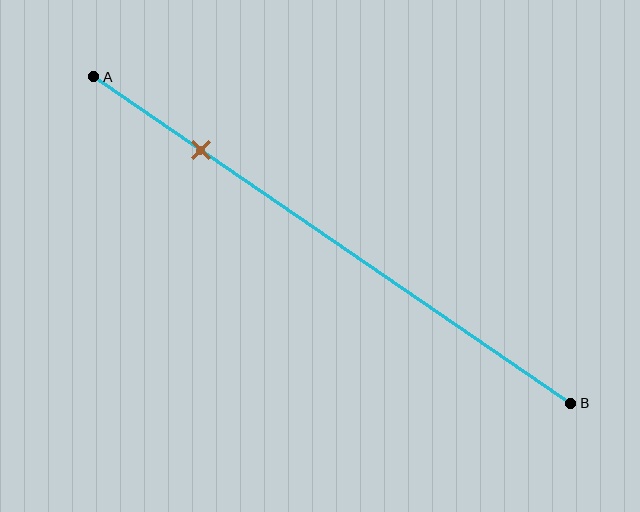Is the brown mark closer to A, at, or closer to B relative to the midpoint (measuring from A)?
The brown mark is closer to point A than the midpoint of segment AB.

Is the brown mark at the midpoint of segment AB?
No, the mark is at about 20% from A, not at the 50% midpoint.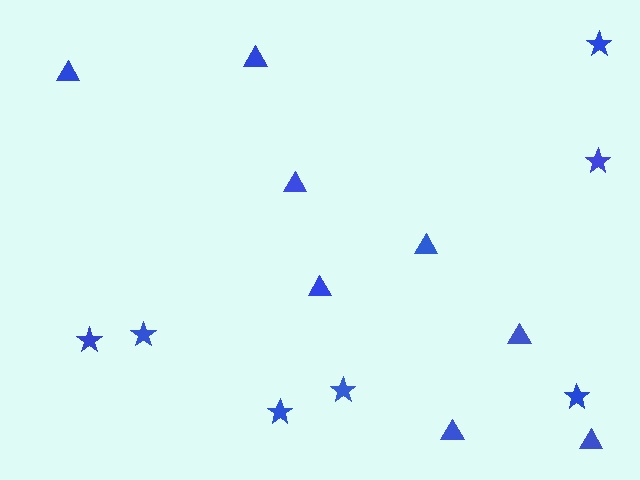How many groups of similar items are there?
There are 2 groups: one group of triangles (8) and one group of stars (7).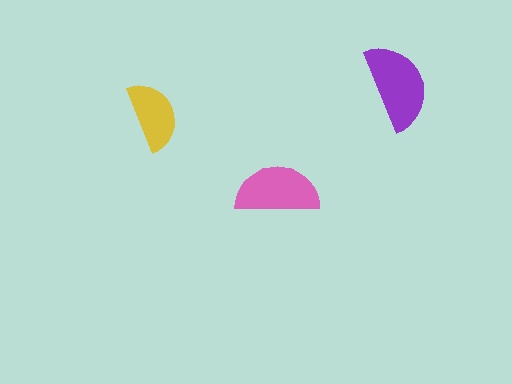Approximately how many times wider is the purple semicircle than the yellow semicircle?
About 1.5 times wider.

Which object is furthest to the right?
The purple semicircle is rightmost.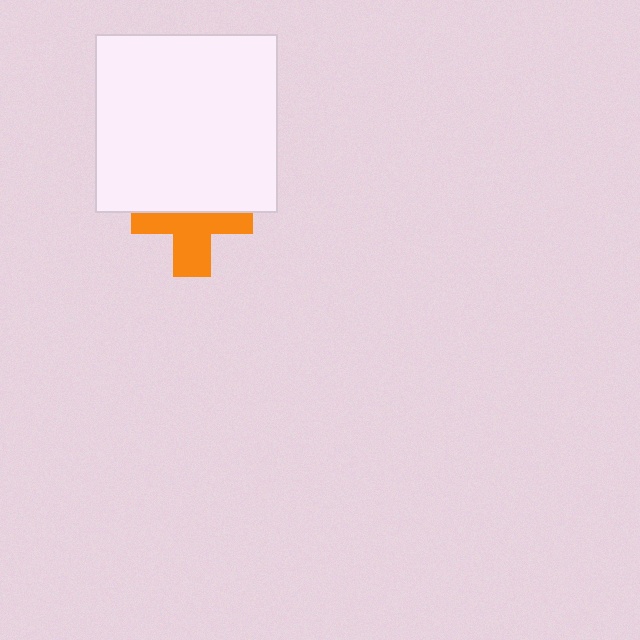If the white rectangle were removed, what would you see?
You would see the complete orange cross.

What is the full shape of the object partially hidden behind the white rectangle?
The partially hidden object is an orange cross.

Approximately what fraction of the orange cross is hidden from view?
Roughly 46% of the orange cross is hidden behind the white rectangle.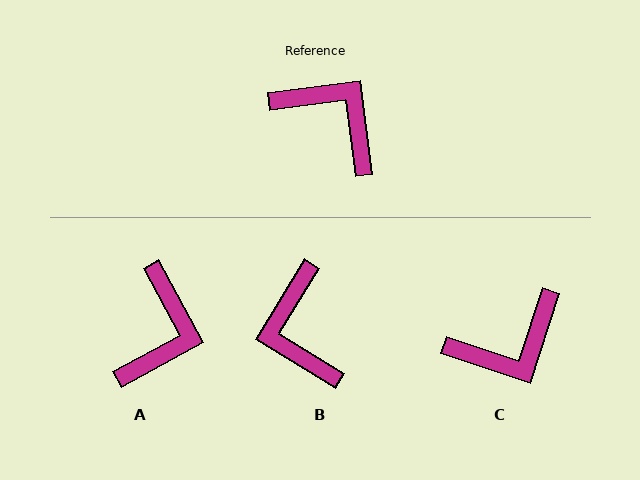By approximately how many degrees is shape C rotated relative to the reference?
Approximately 115 degrees clockwise.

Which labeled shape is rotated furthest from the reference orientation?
B, about 141 degrees away.